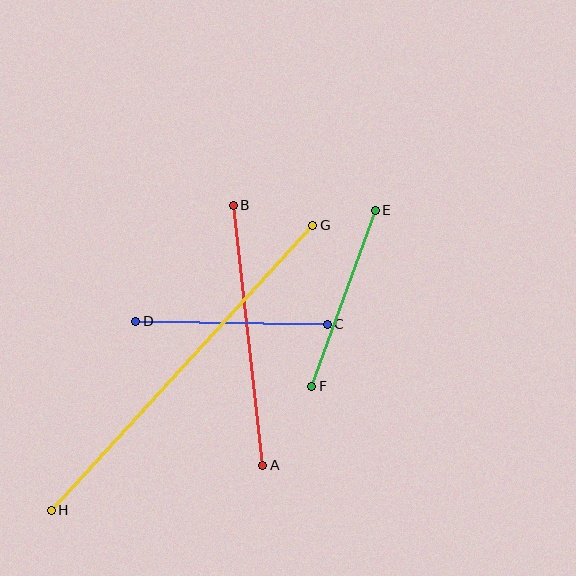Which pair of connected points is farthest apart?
Points G and H are farthest apart.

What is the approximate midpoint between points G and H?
The midpoint is at approximately (182, 368) pixels.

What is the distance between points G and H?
The distance is approximately 387 pixels.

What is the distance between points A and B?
The distance is approximately 261 pixels.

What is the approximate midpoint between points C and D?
The midpoint is at approximately (232, 323) pixels.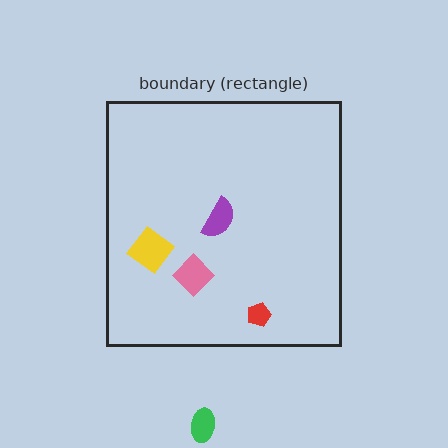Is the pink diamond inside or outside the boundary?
Inside.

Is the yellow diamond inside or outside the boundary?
Inside.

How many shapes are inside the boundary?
4 inside, 1 outside.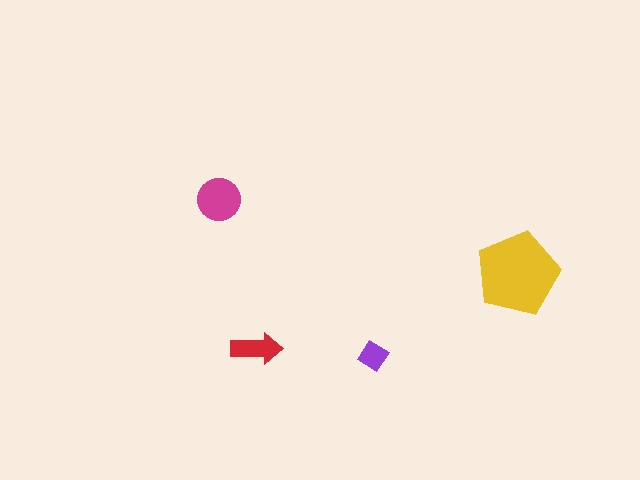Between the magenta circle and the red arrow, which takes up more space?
The magenta circle.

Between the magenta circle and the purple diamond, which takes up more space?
The magenta circle.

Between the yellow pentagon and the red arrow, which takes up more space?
The yellow pentagon.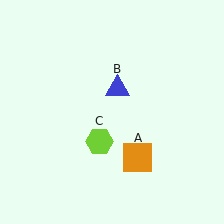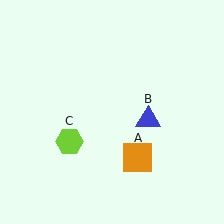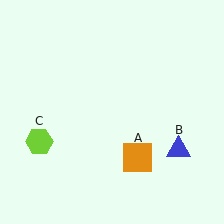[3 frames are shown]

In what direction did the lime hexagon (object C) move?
The lime hexagon (object C) moved left.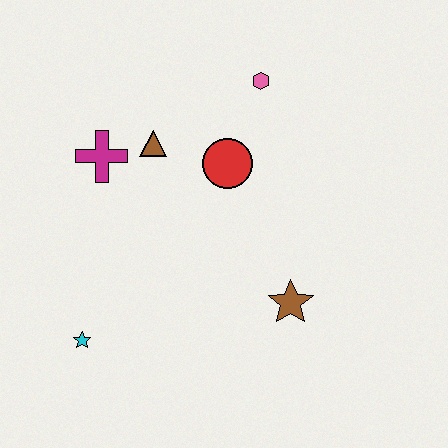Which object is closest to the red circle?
The brown triangle is closest to the red circle.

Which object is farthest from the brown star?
The magenta cross is farthest from the brown star.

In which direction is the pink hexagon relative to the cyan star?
The pink hexagon is above the cyan star.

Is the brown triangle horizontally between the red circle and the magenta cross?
Yes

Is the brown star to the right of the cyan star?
Yes